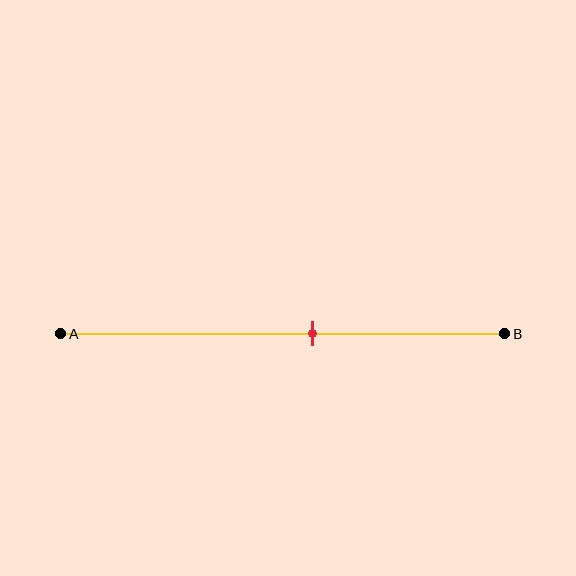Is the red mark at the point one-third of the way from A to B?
No, the mark is at about 55% from A, not at the 33% one-third point.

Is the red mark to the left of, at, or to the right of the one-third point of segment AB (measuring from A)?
The red mark is to the right of the one-third point of segment AB.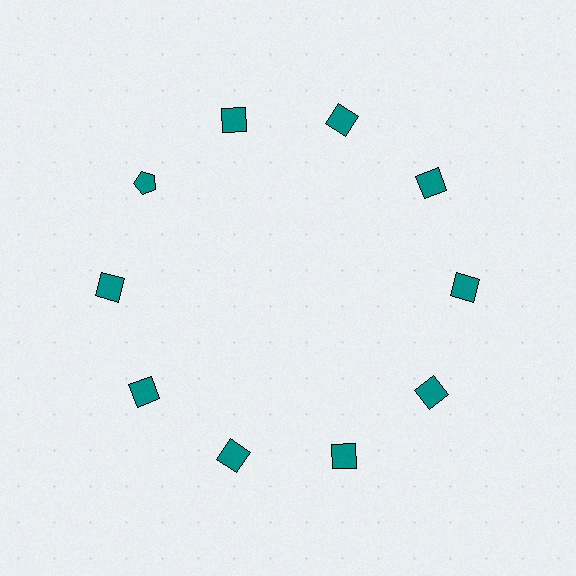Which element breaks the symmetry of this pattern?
The teal pentagon at roughly the 10 o'clock position breaks the symmetry. All other shapes are teal squares.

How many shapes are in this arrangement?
There are 10 shapes arranged in a ring pattern.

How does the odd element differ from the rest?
It has a different shape: pentagon instead of square.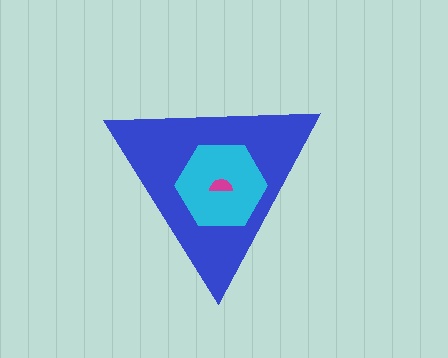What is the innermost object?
The magenta semicircle.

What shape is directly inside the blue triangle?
The cyan hexagon.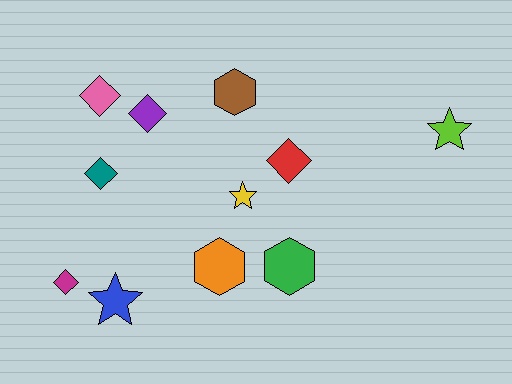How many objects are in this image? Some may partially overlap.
There are 11 objects.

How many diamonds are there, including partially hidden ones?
There are 5 diamonds.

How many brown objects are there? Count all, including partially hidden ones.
There is 1 brown object.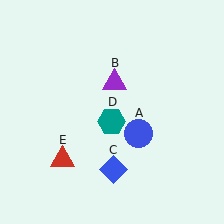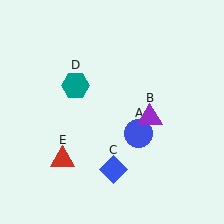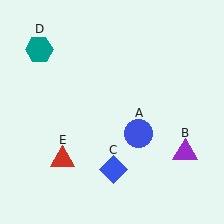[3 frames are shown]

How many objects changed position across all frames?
2 objects changed position: purple triangle (object B), teal hexagon (object D).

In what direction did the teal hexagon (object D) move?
The teal hexagon (object D) moved up and to the left.